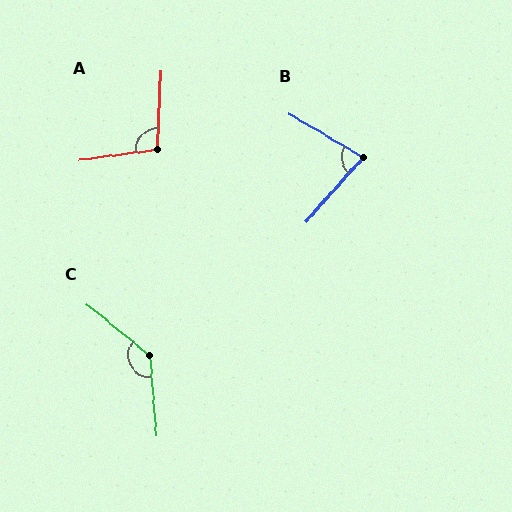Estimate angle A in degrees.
Approximately 100 degrees.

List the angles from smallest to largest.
B (79°), A (100°), C (133°).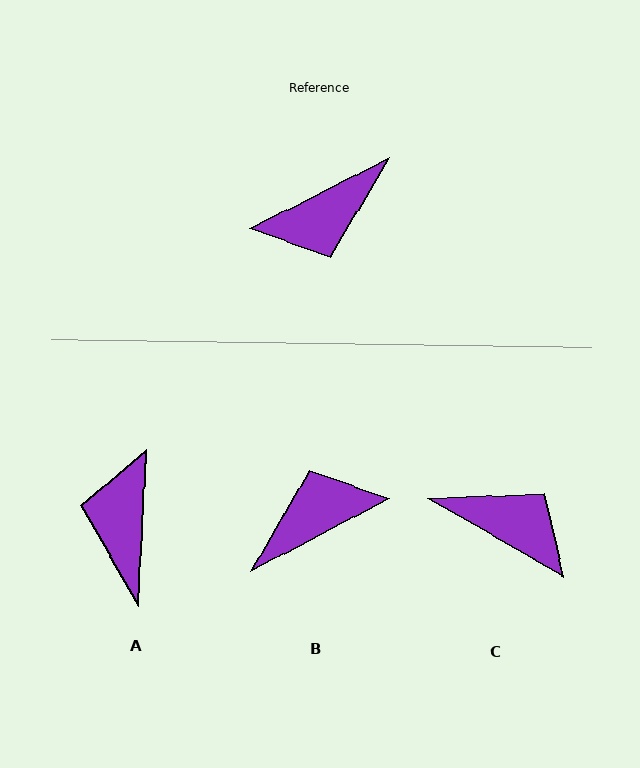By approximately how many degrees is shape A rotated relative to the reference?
Approximately 120 degrees clockwise.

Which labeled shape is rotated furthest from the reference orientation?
B, about 179 degrees away.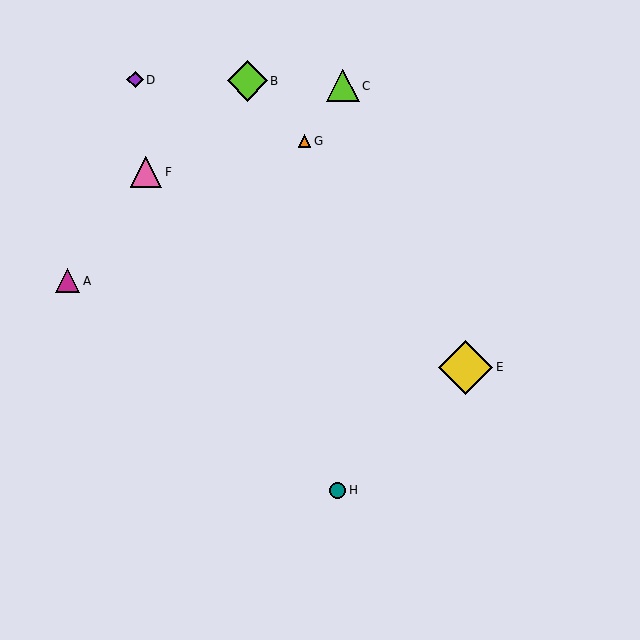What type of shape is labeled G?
Shape G is an orange triangle.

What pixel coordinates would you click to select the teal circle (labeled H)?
Click at (338, 490) to select the teal circle H.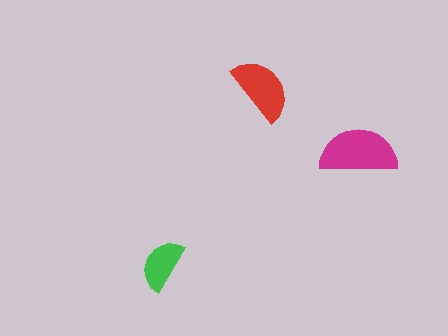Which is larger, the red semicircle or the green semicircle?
The red one.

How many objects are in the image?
There are 3 objects in the image.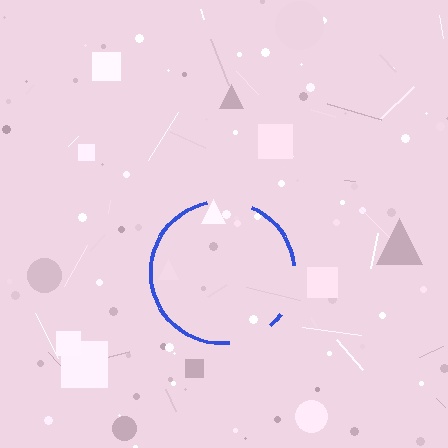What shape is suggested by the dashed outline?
The dashed outline suggests a circle.